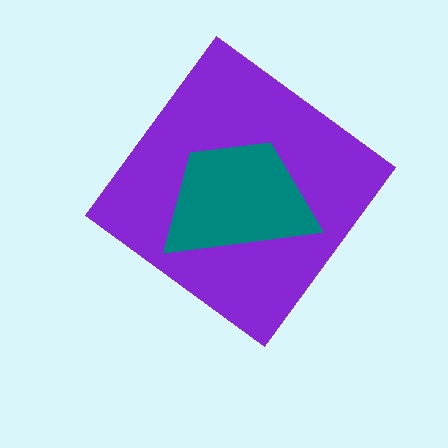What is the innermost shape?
The teal trapezoid.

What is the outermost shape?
The purple diamond.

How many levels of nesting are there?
2.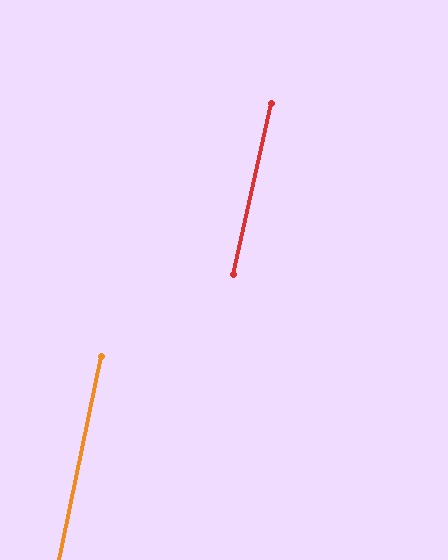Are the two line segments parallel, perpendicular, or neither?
Parallel — their directions differ by only 0.7°.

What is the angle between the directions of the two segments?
Approximately 1 degree.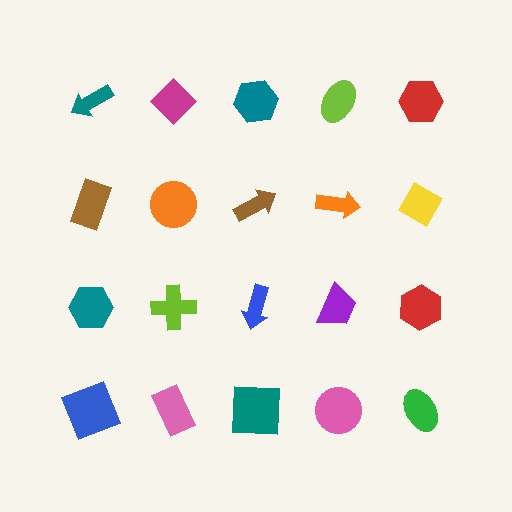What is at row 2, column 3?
A brown arrow.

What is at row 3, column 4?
A purple trapezoid.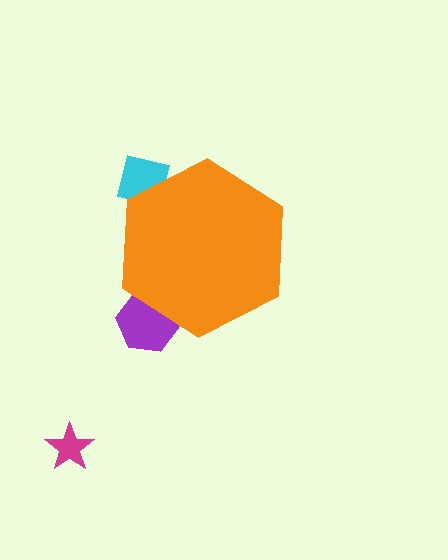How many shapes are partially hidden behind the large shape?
2 shapes are partially hidden.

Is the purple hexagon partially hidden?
Yes, the purple hexagon is partially hidden behind the orange hexagon.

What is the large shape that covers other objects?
An orange hexagon.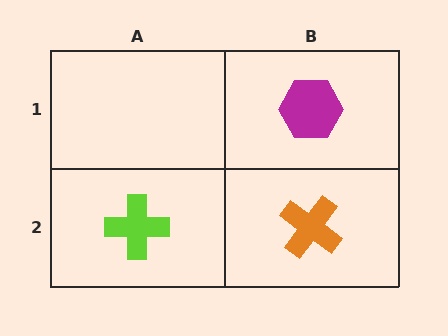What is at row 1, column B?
A magenta hexagon.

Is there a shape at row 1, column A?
No, that cell is empty.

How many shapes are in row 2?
2 shapes.